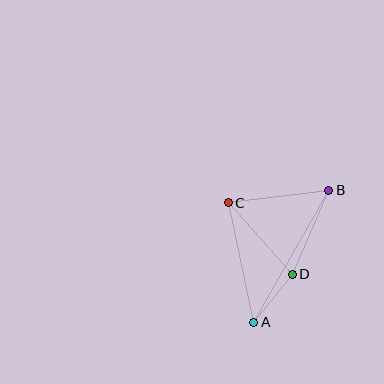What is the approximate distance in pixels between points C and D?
The distance between C and D is approximately 96 pixels.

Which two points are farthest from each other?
Points A and B are farthest from each other.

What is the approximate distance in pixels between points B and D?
The distance between B and D is approximately 92 pixels.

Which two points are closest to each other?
Points A and D are closest to each other.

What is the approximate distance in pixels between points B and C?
The distance between B and C is approximately 101 pixels.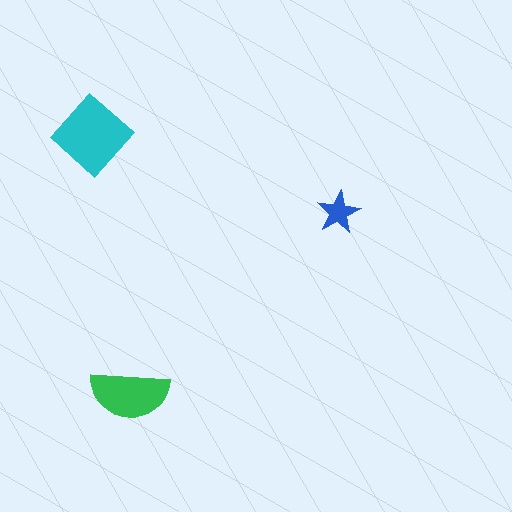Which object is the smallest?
The blue star.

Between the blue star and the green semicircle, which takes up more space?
The green semicircle.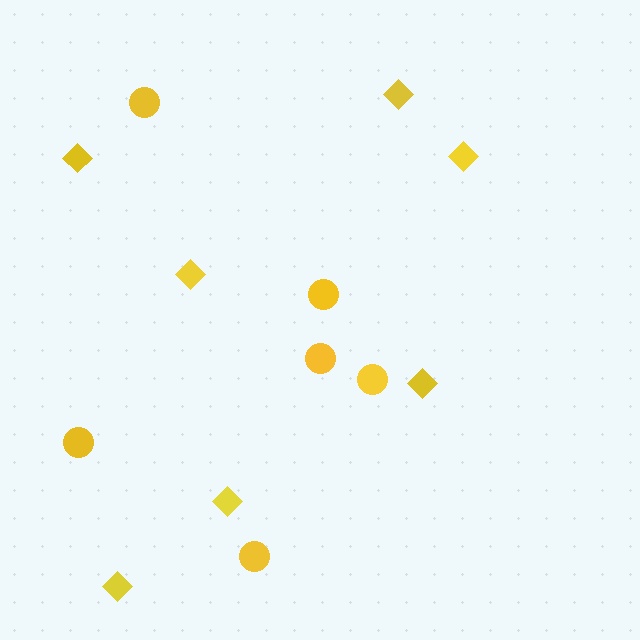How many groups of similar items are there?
There are 2 groups: one group of circles (6) and one group of diamonds (7).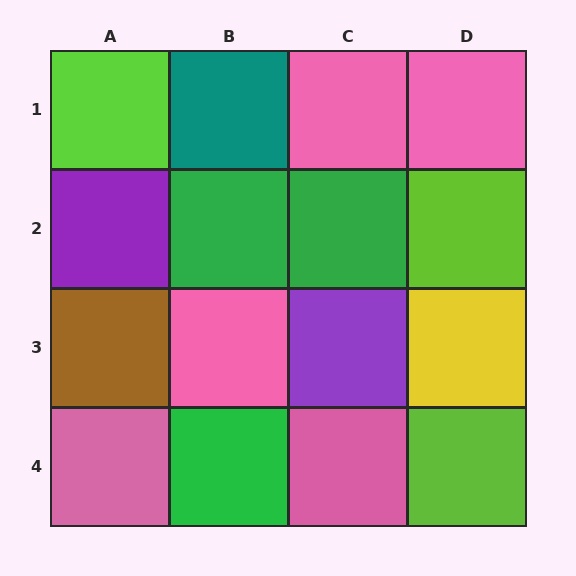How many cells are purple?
2 cells are purple.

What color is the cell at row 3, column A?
Brown.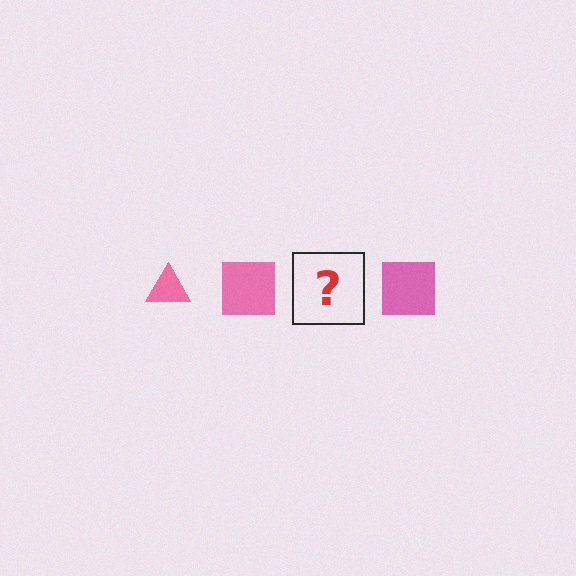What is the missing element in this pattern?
The missing element is a pink triangle.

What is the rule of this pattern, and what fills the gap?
The rule is that the pattern cycles through triangle, square shapes in pink. The gap should be filled with a pink triangle.